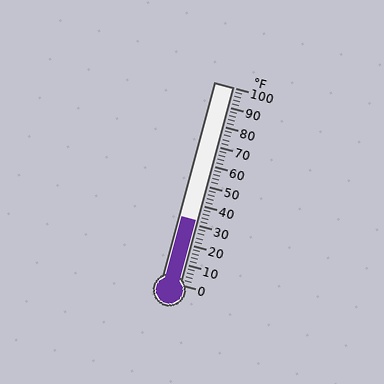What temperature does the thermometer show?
The thermometer shows approximately 32°F.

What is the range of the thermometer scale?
The thermometer scale ranges from 0°F to 100°F.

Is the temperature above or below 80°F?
The temperature is below 80°F.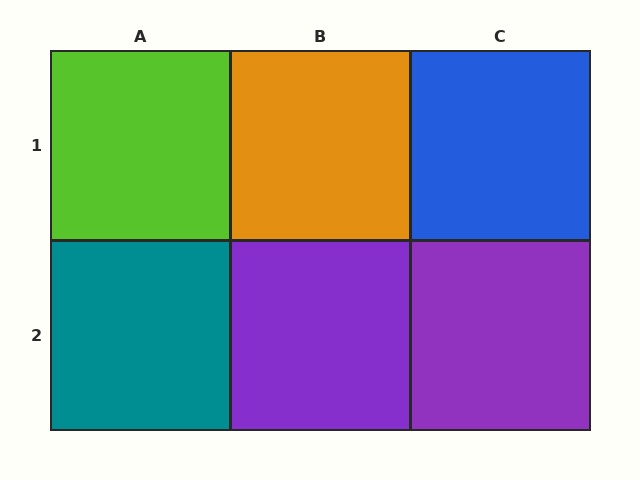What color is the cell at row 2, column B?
Purple.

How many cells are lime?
1 cell is lime.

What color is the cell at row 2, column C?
Purple.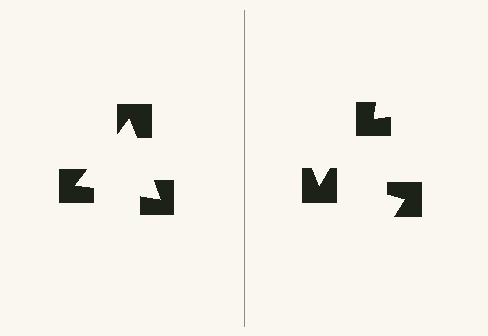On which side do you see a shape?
An illusory triangle appears on the left side. On the right side the wedge cuts are rotated, so no coherent shape forms.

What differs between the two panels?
The notched squares are positioned identically on both sides; only the wedge orientations differ. On the left they align to a triangle; on the right they are misaligned.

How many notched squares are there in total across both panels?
6 — 3 on each side.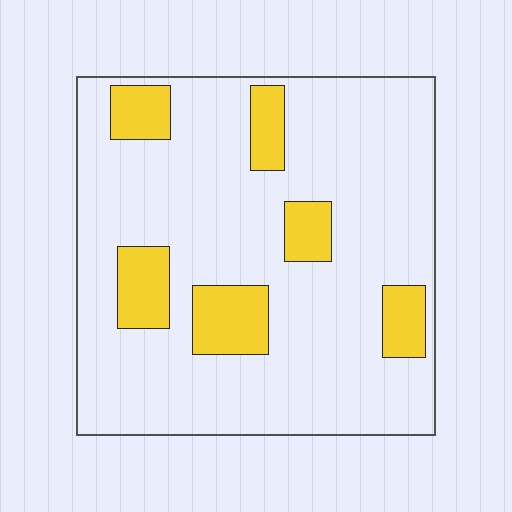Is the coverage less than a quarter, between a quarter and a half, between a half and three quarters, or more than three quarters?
Less than a quarter.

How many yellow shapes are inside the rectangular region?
6.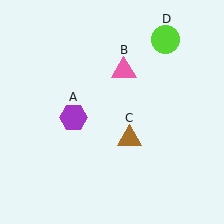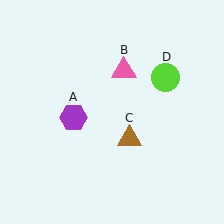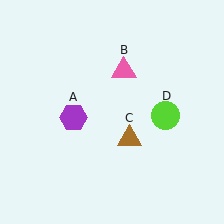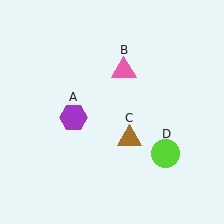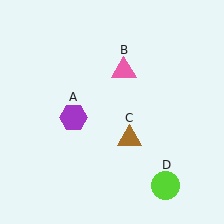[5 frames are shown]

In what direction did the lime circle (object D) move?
The lime circle (object D) moved down.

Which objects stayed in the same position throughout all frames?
Purple hexagon (object A) and pink triangle (object B) and brown triangle (object C) remained stationary.